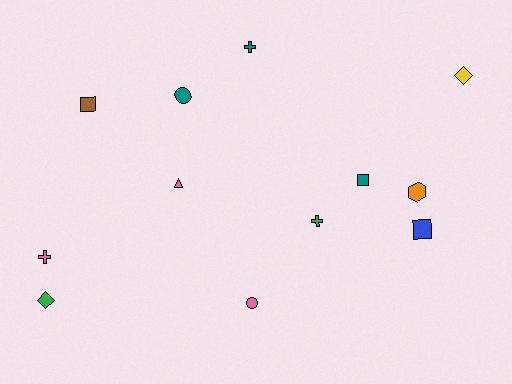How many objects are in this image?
There are 12 objects.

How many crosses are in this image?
There are 3 crosses.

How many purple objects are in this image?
There are no purple objects.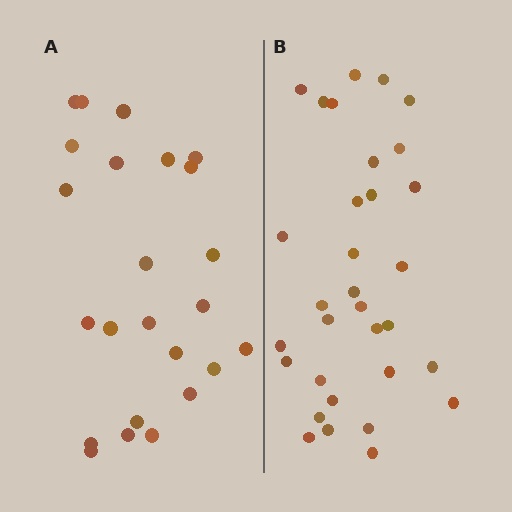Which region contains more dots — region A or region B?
Region B (the right region) has more dots.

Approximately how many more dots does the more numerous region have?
Region B has roughly 8 or so more dots than region A.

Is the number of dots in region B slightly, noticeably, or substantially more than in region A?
Region B has noticeably more, but not dramatically so. The ratio is roughly 1.3 to 1.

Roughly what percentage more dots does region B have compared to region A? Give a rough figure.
About 35% more.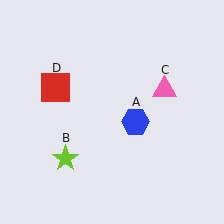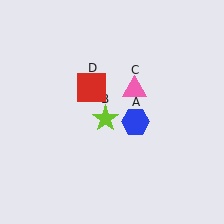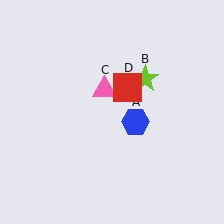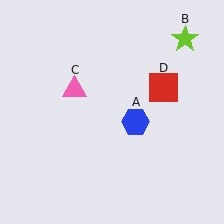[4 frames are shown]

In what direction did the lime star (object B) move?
The lime star (object B) moved up and to the right.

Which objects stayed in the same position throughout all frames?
Blue hexagon (object A) remained stationary.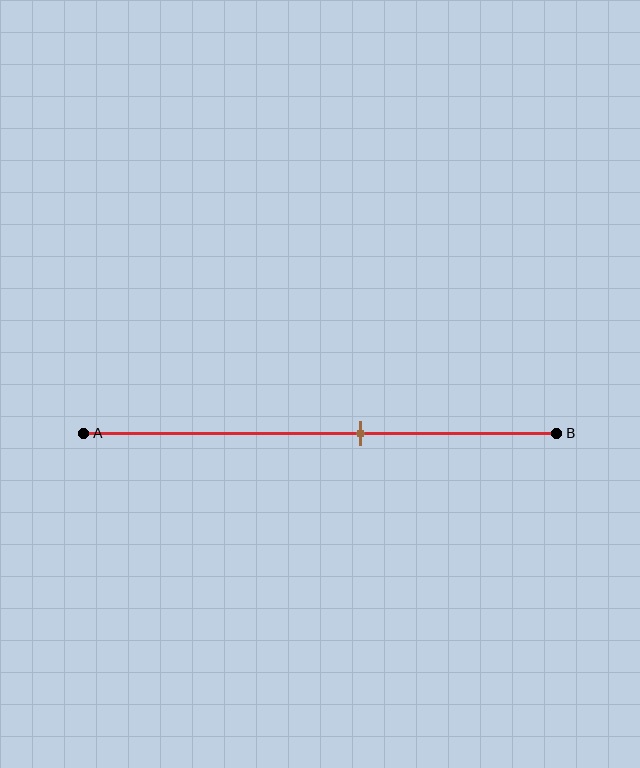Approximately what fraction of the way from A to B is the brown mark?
The brown mark is approximately 60% of the way from A to B.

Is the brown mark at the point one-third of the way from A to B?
No, the mark is at about 60% from A, not at the 33% one-third point.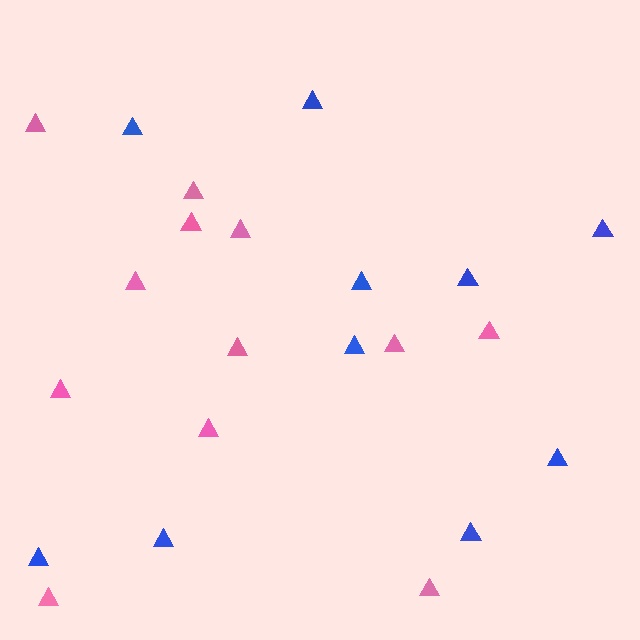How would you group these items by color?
There are 2 groups: one group of pink triangles (12) and one group of blue triangles (10).